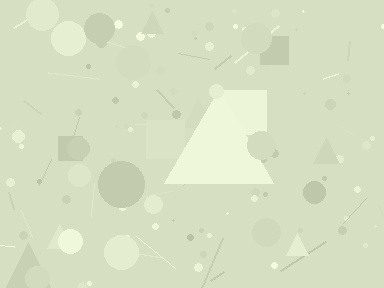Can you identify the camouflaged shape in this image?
The camouflaged shape is a triangle.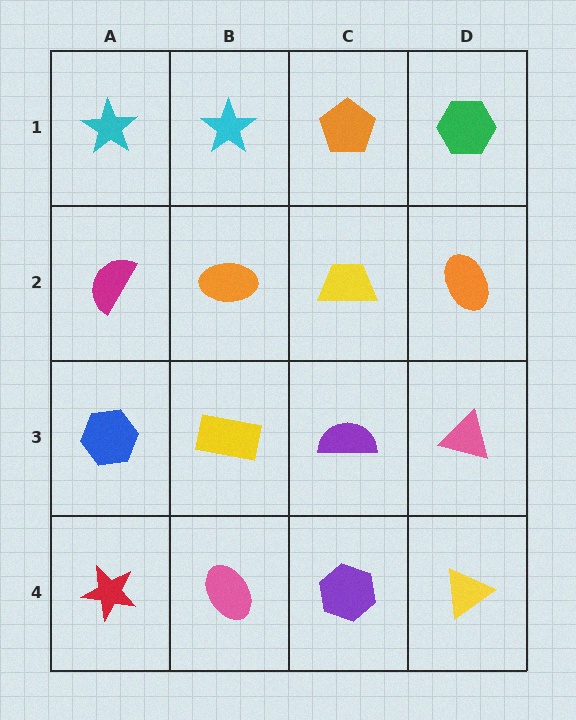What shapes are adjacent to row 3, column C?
A yellow trapezoid (row 2, column C), a purple hexagon (row 4, column C), a yellow rectangle (row 3, column B), a pink triangle (row 3, column D).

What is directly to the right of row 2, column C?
An orange ellipse.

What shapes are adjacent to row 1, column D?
An orange ellipse (row 2, column D), an orange pentagon (row 1, column C).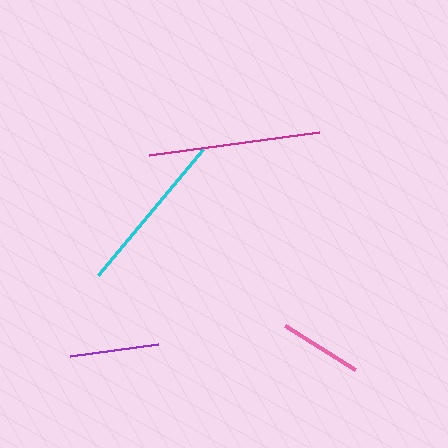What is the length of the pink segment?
The pink segment is approximately 83 pixels long.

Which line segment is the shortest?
The pink line is the shortest at approximately 83 pixels.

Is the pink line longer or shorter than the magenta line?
The magenta line is longer than the pink line.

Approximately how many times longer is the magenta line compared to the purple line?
The magenta line is approximately 1.9 times the length of the purple line.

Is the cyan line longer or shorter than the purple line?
The cyan line is longer than the purple line.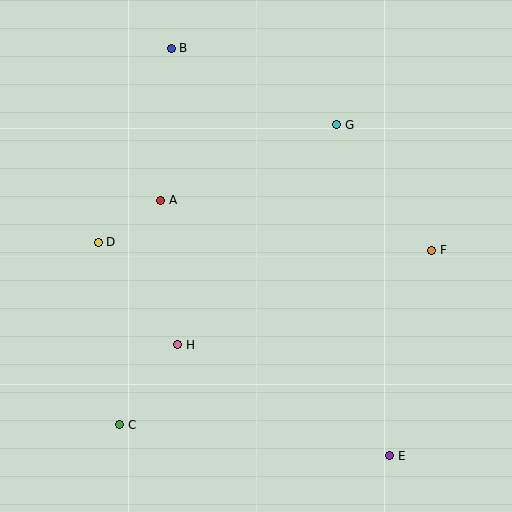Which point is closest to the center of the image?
Point A at (161, 200) is closest to the center.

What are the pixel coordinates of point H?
Point H is at (178, 345).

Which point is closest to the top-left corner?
Point B is closest to the top-left corner.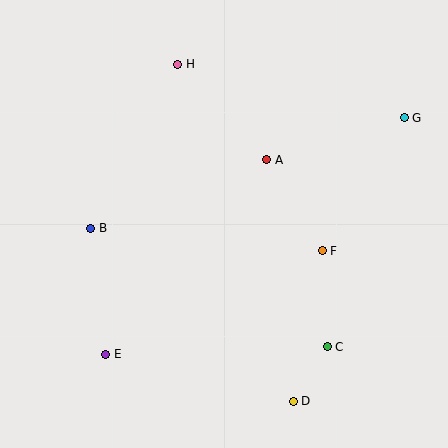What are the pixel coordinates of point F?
Point F is at (322, 251).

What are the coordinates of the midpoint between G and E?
The midpoint between G and E is at (255, 236).